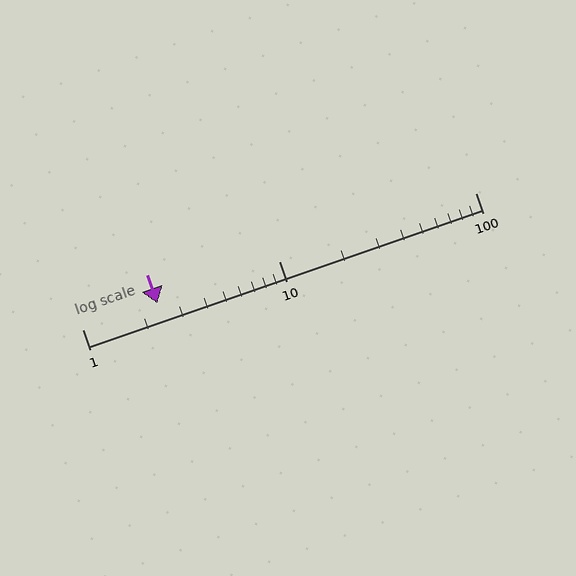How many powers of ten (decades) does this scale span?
The scale spans 2 decades, from 1 to 100.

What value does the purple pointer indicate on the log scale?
The pointer indicates approximately 2.4.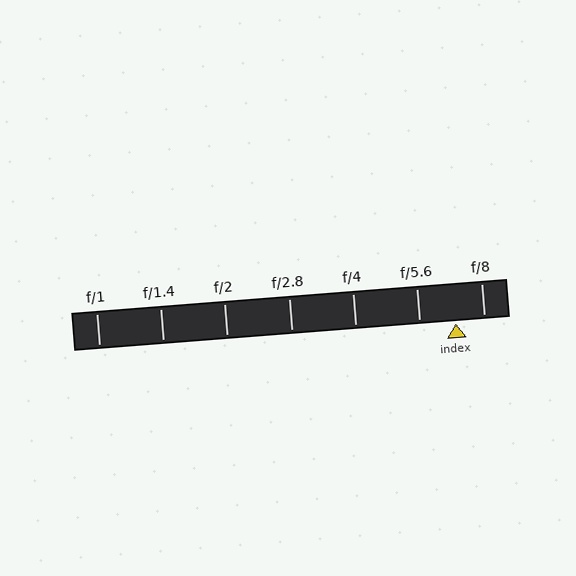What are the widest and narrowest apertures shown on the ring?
The widest aperture shown is f/1 and the narrowest is f/8.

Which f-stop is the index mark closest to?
The index mark is closest to f/8.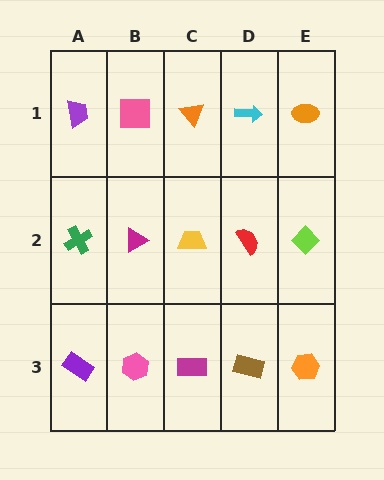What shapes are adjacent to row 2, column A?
A purple trapezoid (row 1, column A), a purple rectangle (row 3, column A), a magenta triangle (row 2, column B).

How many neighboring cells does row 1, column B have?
3.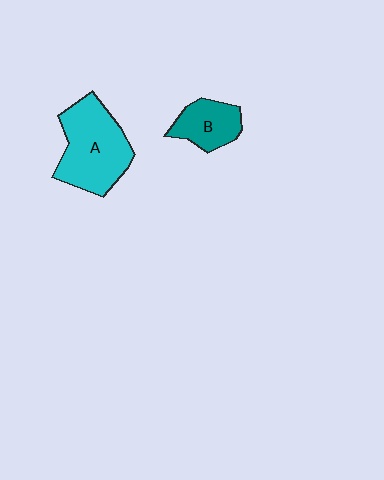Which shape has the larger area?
Shape A (cyan).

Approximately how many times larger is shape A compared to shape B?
Approximately 1.9 times.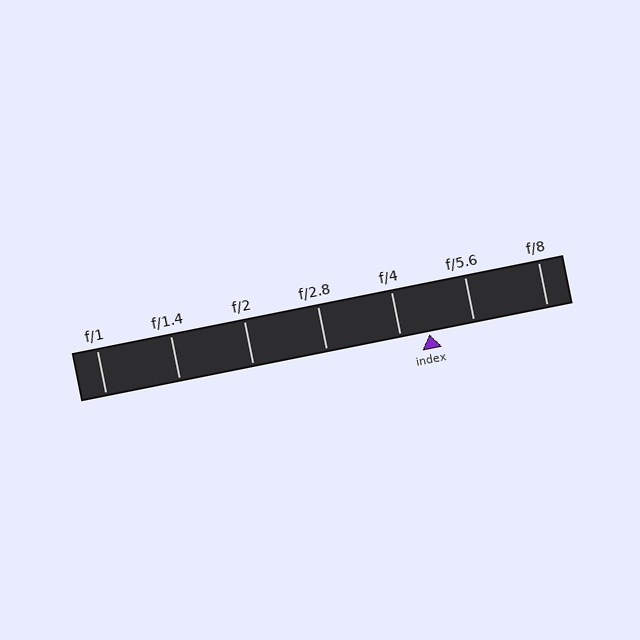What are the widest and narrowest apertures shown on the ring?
The widest aperture shown is f/1 and the narrowest is f/8.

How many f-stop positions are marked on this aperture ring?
There are 7 f-stop positions marked.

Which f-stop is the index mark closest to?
The index mark is closest to f/4.